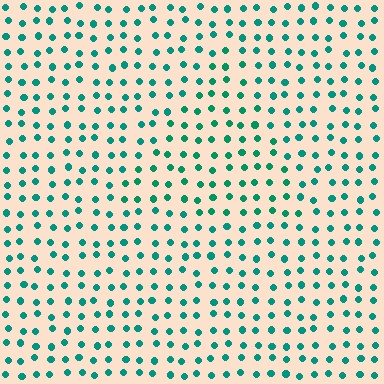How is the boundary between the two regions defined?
The boundary is defined purely by a slight shift in hue (about 14 degrees). Spacing, size, and orientation are identical on both sides.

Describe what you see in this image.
The image is filled with small teal elements in a uniform arrangement. A triangle-shaped region is visible where the elements are tinted to a slightly different hue, forming a subtle color boundary.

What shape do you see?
I see a triangle.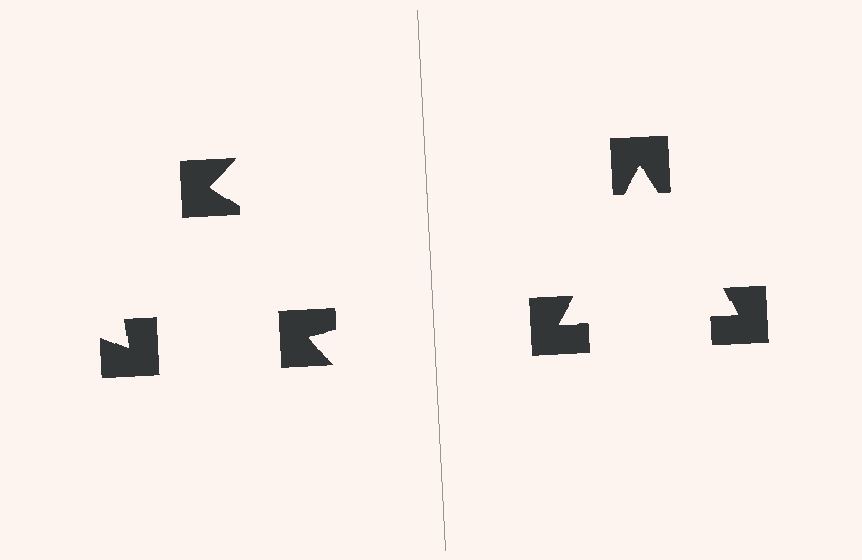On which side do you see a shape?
An illusory triangle appears on the right side. On the left side the wedge cuts are rotated, so no coherent shape forms.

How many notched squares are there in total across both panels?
6 — 3 on each side.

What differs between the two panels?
The notched squares are positioned identically on both sides; only the wedge orientations differ. On the right they align to a triangle; on the left they are misaligned.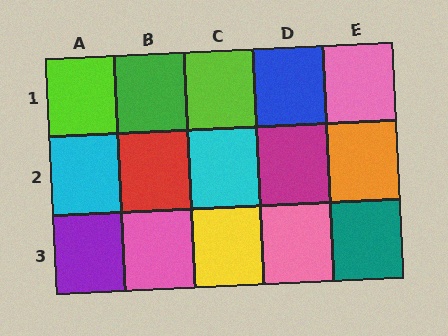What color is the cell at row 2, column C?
Cyan.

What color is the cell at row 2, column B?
Red.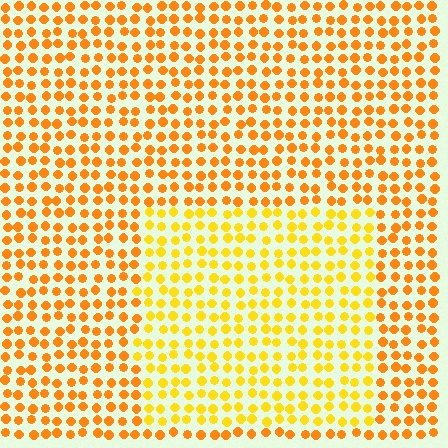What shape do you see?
I see a rectangle.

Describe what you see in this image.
The image is filled with small orange elements in a uniform arrangement. A rectangle-shaped region is visible where the elements are tinted to a slightly different hue, forming a subtle color boundary.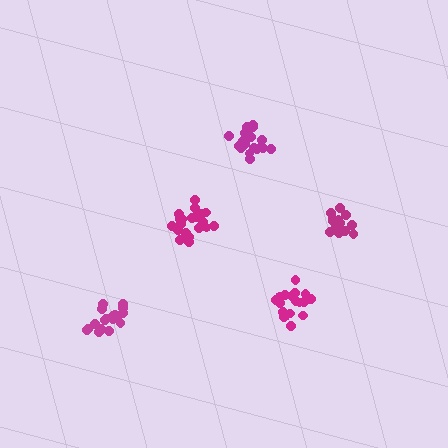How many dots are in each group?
Group 1: 19 dots, Group 2: 19 dots, Group 3: 15 dots, Group 4: 21 dots, Group 5: 18 dots (92 total).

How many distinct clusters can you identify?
There are 5 distinct clusters.